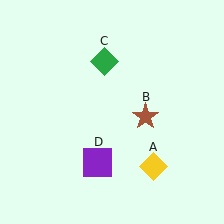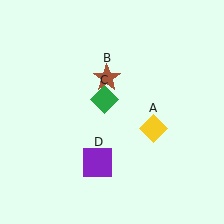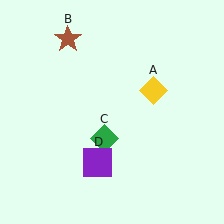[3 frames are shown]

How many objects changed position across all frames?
3 objects changed position: yellow diamond (object A), brown star (object B), green diamond (object C).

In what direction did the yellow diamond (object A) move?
The yellow diamond (object A) moved up.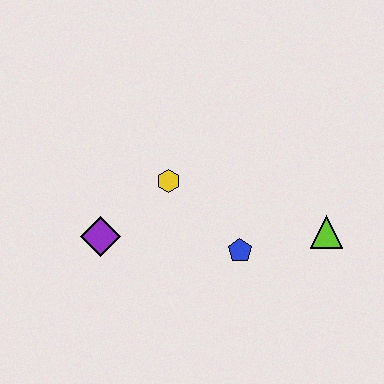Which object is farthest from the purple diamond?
The lime triangle is farthest from the purple diamond.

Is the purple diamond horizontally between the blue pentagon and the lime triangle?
No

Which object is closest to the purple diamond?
The yellow hexagon is closest to the purple diamond.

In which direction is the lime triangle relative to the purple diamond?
The lime triangle is to the right of the purple diamond.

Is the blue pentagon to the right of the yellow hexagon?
Yes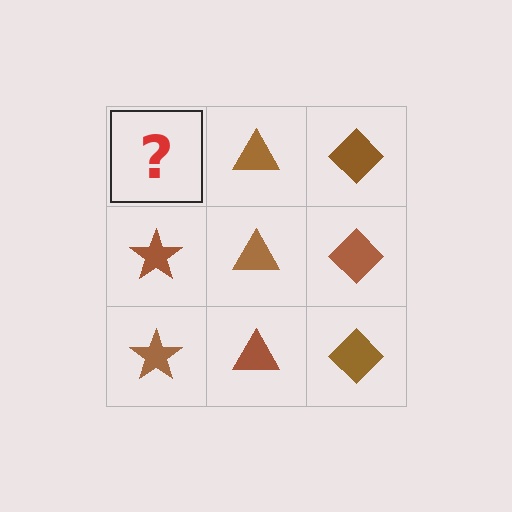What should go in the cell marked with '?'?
The missing cell should contain a brown star.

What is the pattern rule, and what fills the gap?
The rule is that each column has a consistent shape. The gap should be filled with a brown star.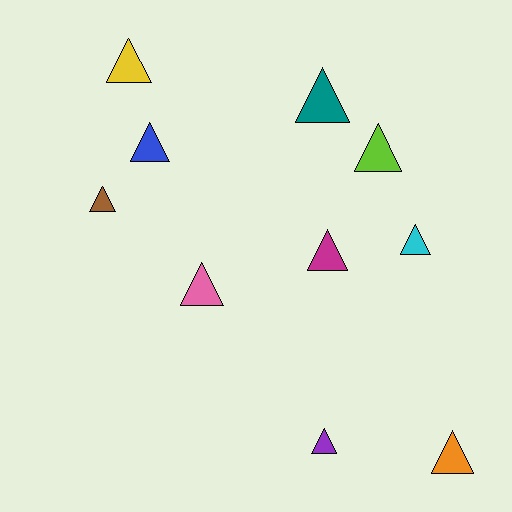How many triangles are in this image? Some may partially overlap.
There are 10 triangles.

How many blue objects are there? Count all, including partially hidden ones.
There is 1 blue object.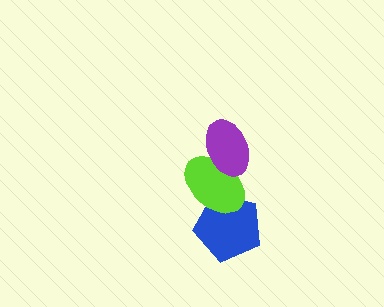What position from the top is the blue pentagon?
The blue pentagon is 3rd from the top.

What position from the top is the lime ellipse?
The lime ellipse is 2nd from the top.